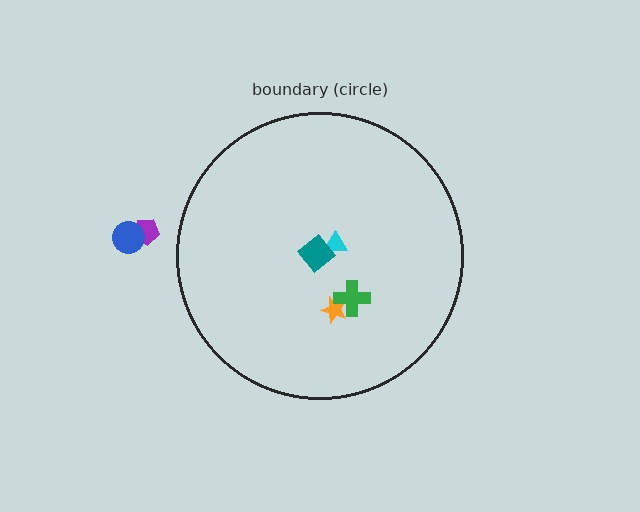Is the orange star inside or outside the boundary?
Inside.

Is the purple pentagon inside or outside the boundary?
Outside.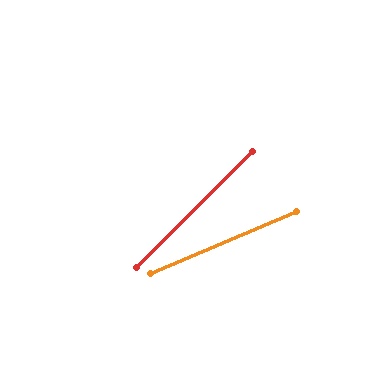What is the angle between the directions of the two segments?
Approximately 22 degrees.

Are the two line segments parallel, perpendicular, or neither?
Neither parallel nor perpendicular — they differ by about 22°.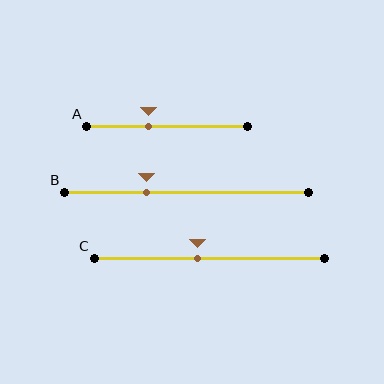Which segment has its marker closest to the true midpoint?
Segment C has its marker closest to the true midpoint.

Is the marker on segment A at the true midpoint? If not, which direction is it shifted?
No, the marker on segment A is shifted to the left by about 12% of the segment length.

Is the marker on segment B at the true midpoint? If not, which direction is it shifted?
No, the marker on segment B is shifted to the left by about 17% of the segment length.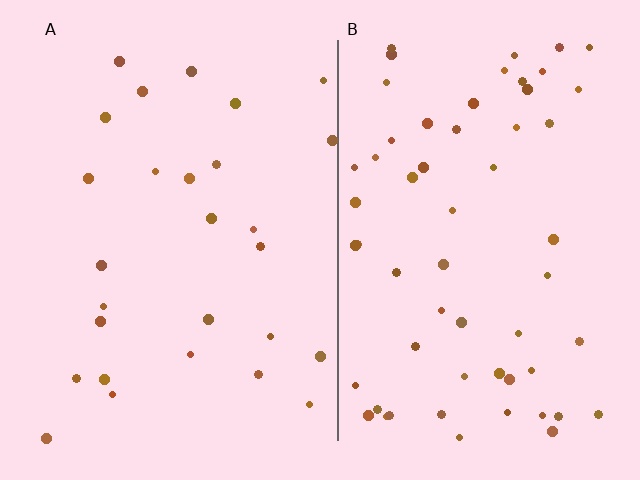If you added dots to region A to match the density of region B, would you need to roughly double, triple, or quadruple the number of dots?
Approximately double.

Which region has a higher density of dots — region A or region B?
B (the right).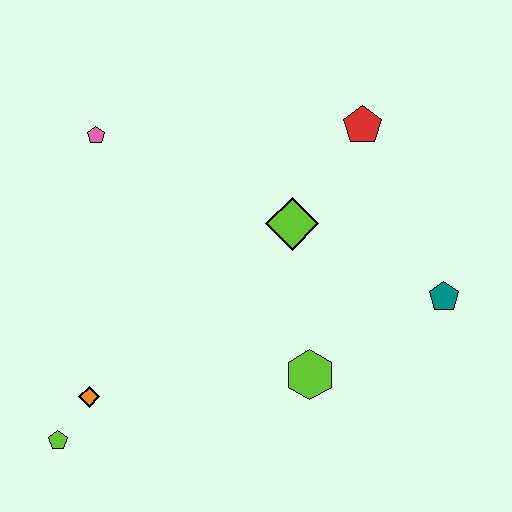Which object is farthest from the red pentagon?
The lime pentagon is farthest from the red pentagon.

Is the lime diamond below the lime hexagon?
No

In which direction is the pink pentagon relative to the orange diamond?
The pink pentagon is above the orange diamond.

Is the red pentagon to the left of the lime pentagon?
No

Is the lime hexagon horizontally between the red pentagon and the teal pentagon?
No